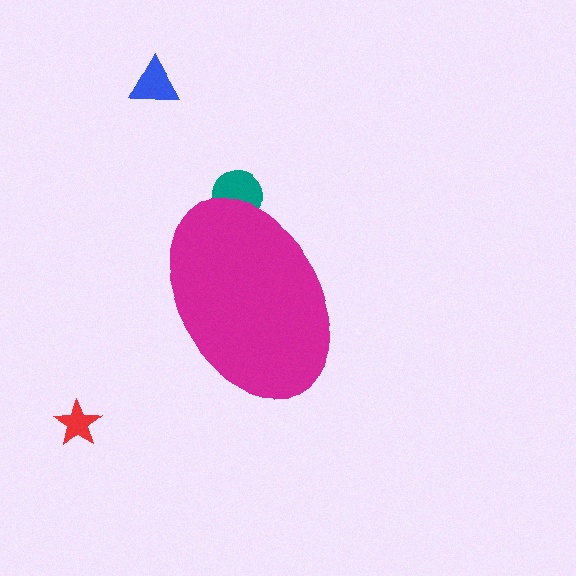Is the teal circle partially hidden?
Yes, the teal circle is partially hidden behind the magenta ellipse.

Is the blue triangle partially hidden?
No, the blue triangle is fully visible.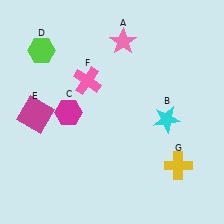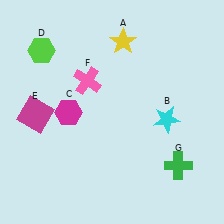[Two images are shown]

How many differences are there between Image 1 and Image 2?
There are 2 differences between the two images.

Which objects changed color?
A changed from pink to yellow. G changed from yellow to green.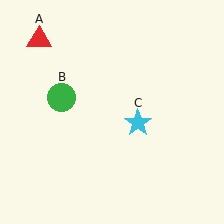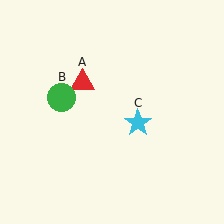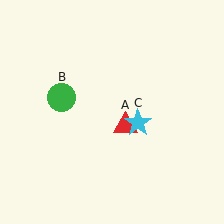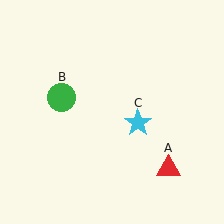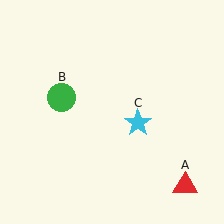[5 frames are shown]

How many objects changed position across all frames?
1 object changed position: red triangle (object A).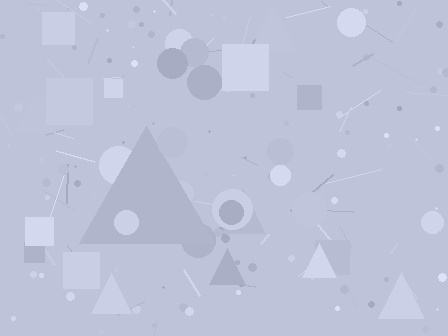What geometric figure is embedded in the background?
A triangle is embedded in the background.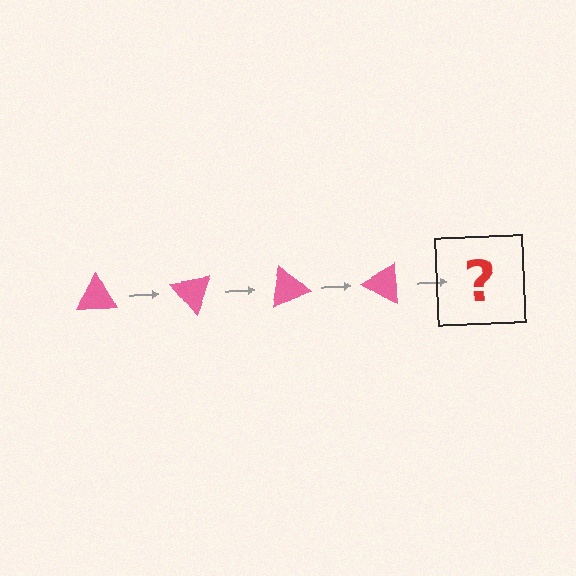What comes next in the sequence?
The next element should be a pink triangle rotated 200 degrees.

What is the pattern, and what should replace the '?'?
The pattern is that the triangle rotates 50 degrees each step. The '?' should be a pink triangle rotated 200 degrees.